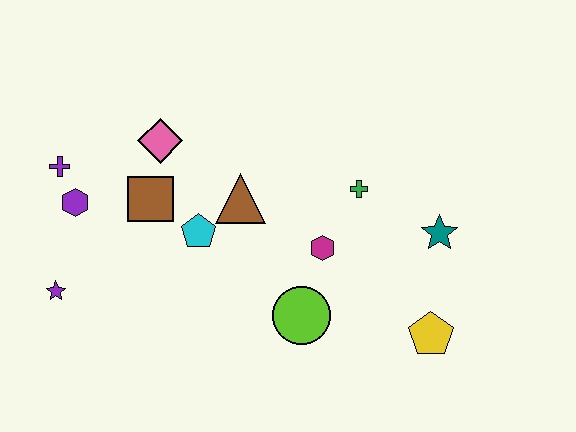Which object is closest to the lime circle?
The magenta hexagon is closest to the lime circle.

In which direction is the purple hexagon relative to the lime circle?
The purple hexagon is to the left of the lime circle.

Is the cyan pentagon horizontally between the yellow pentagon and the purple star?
Yes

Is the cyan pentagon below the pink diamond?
Yes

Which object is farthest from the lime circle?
The purple cross is farthest from the lime circle.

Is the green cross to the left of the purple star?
No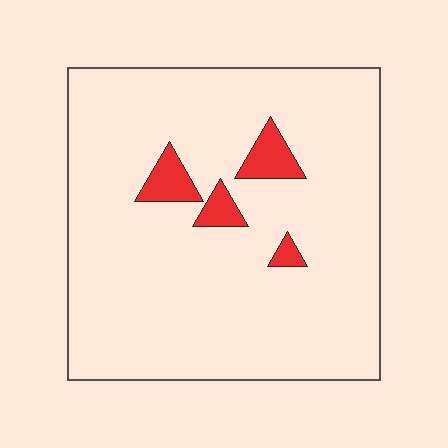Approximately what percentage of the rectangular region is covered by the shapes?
Approximately 5%.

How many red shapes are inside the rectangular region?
4.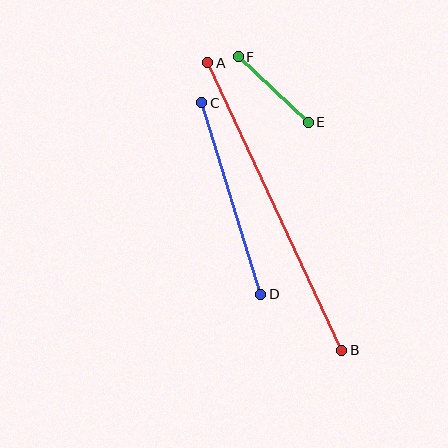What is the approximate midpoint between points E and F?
The midpoint is at approximately (273, 89) pixels.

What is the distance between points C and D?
The distance is approximately 200 pixels.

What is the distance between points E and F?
The distance is approximately 96 pixels.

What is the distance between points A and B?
The distance is approximately 317 pixels.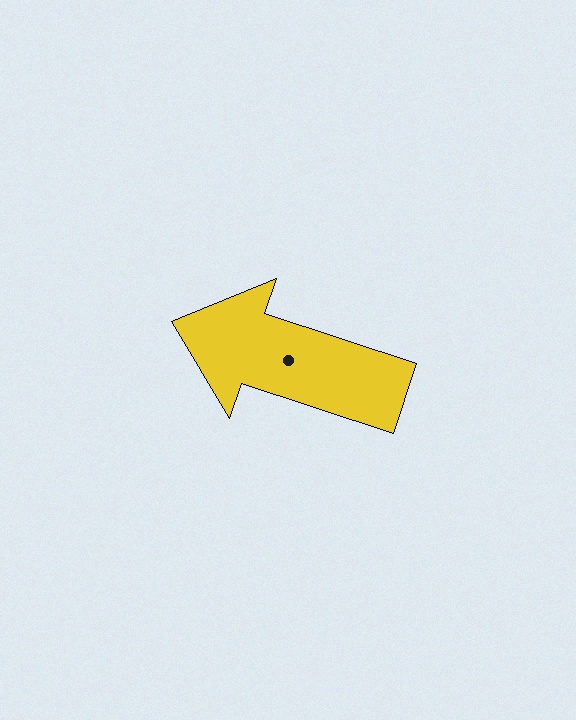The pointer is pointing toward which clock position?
Roughly 10 o'clock.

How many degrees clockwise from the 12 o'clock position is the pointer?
Approximately 288 degrees.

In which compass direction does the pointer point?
West.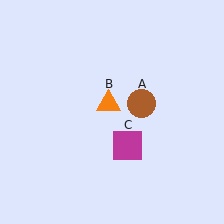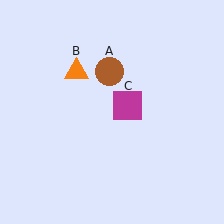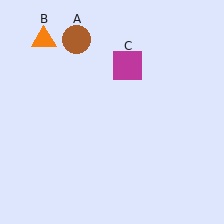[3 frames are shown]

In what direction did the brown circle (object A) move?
The brown circle (object A) moved up and to the left.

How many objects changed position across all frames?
3 objects changed position: brown circle (object A), orange triangle (object B), magenta square (object C).